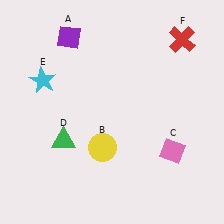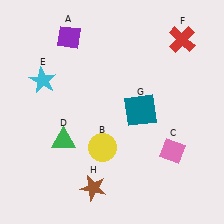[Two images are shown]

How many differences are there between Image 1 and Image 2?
There are 2 differences between the two images.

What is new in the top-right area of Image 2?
A teal square (G) was added in the top-right area of Image 2.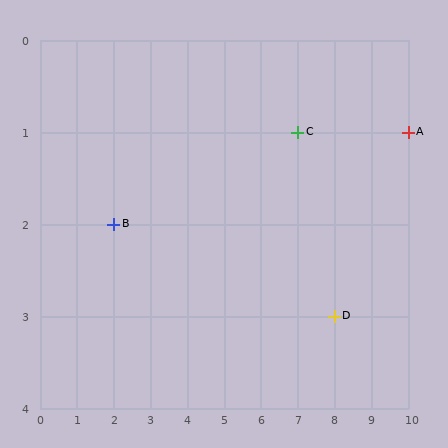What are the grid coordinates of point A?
Point A is at grid coordinates (10, 1).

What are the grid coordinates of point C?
Point C is at grid coordinates (7, 1).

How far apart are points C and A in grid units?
Points C and A are 3 columns apart.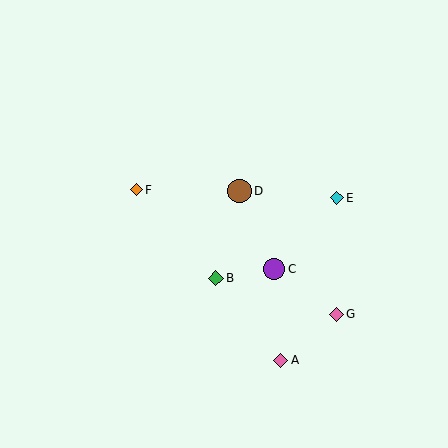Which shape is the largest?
The brown circle (labeled D) is the largest.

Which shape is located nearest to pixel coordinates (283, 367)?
The pink diamond (labeled A) at (281, 360) is nearest to that location.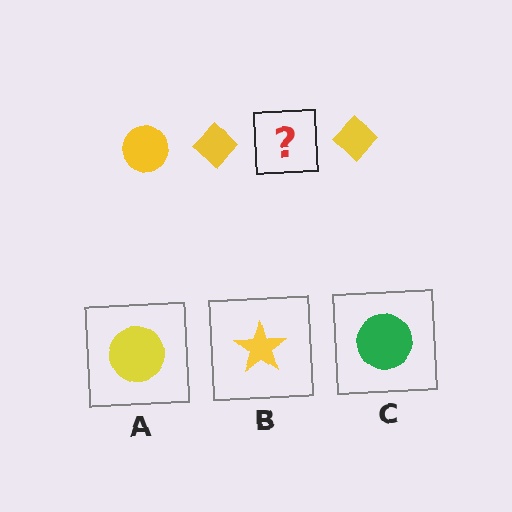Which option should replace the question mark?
Option A.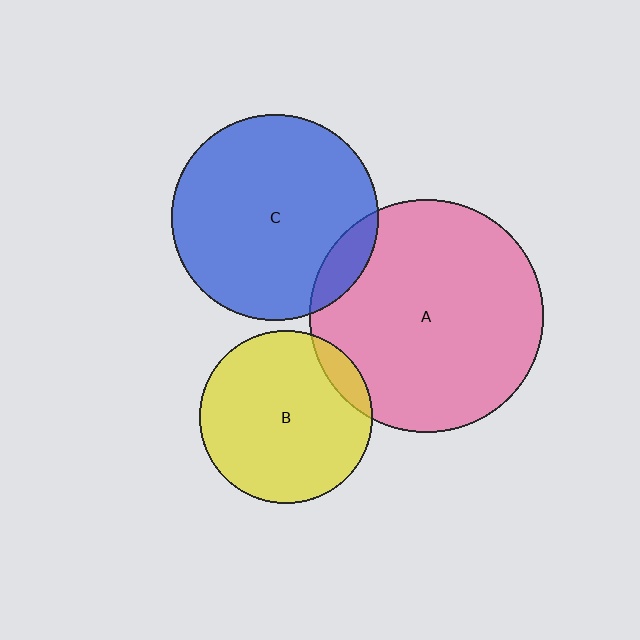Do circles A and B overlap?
Yes.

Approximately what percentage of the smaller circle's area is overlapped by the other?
Approximately 10%.